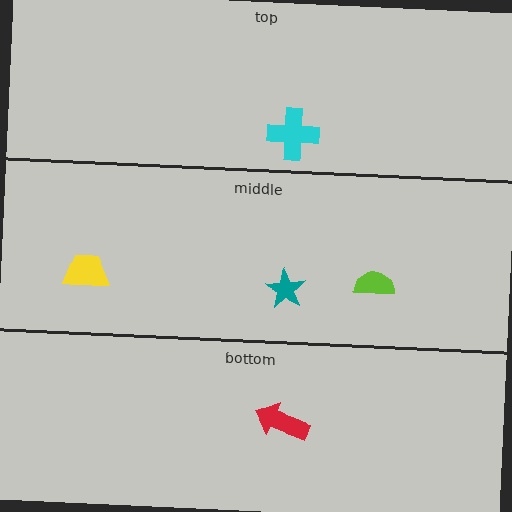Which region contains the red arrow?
The bottom region.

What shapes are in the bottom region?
The red arrow.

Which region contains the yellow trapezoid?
The middle region.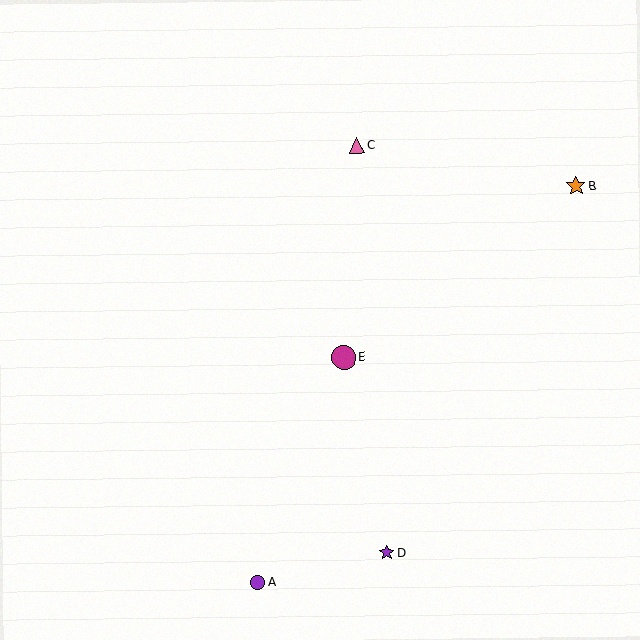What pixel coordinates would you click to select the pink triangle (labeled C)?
Click at (357, 145) to select the pink triangle C.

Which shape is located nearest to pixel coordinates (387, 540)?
The purple star (labeled D) at (386, 553) is nearest to that location.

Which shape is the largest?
The magenta circle (labeled E) is the largest.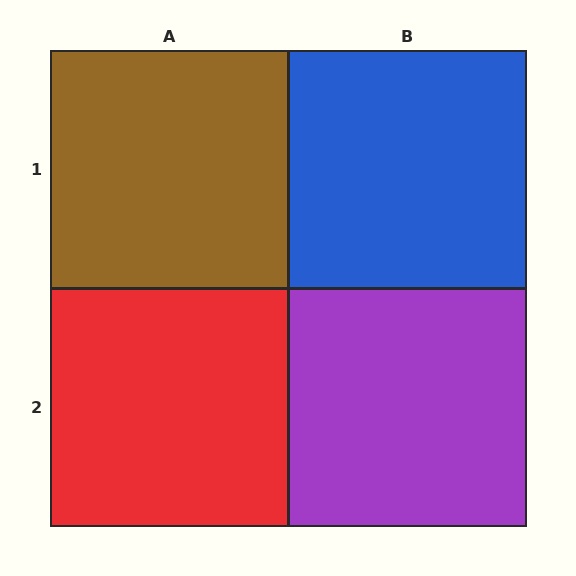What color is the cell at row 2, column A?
Red.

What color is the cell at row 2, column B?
Purple.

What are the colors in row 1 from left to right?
Brown, blue.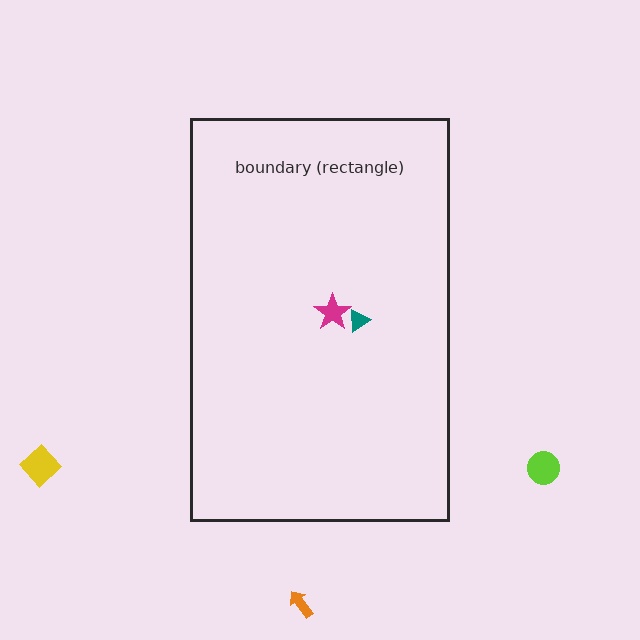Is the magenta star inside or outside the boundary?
Inside.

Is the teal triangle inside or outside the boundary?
Inside.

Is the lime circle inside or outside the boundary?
Outside.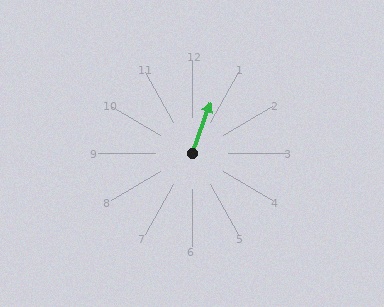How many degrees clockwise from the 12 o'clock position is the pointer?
Approximately 20 degrees.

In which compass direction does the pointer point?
North.